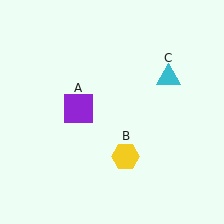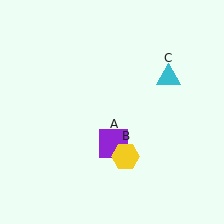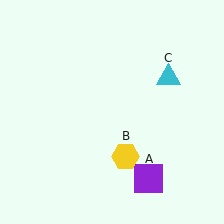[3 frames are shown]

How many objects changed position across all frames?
1 object changed position: purple square (object A).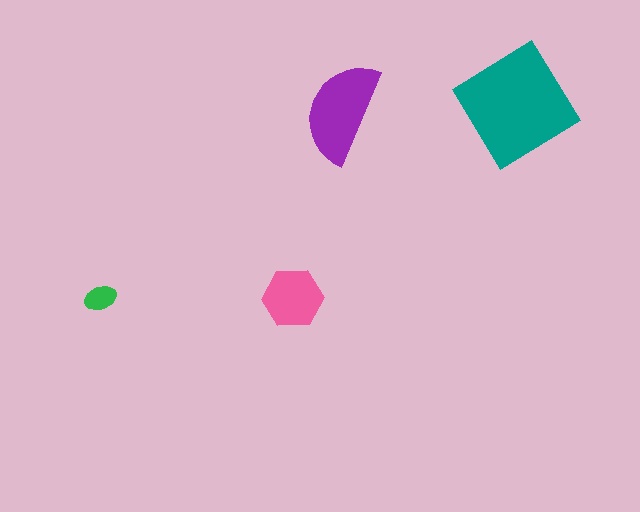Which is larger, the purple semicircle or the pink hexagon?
The purple semicircle.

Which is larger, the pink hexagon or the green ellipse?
The pink hexagon.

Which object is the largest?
The teal diamond.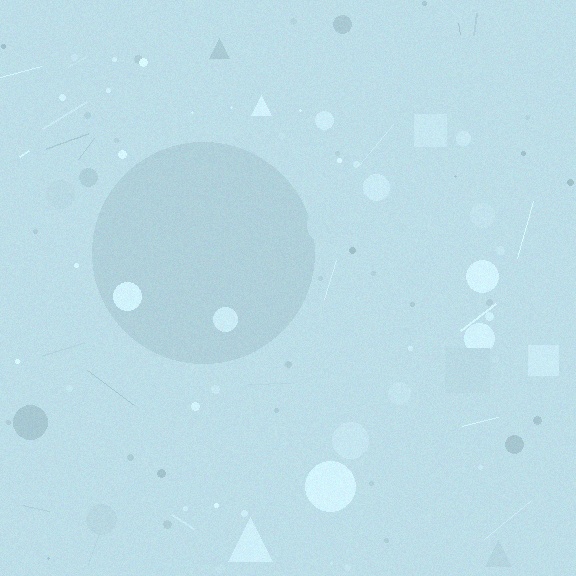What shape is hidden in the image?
A circle is hidden in the image.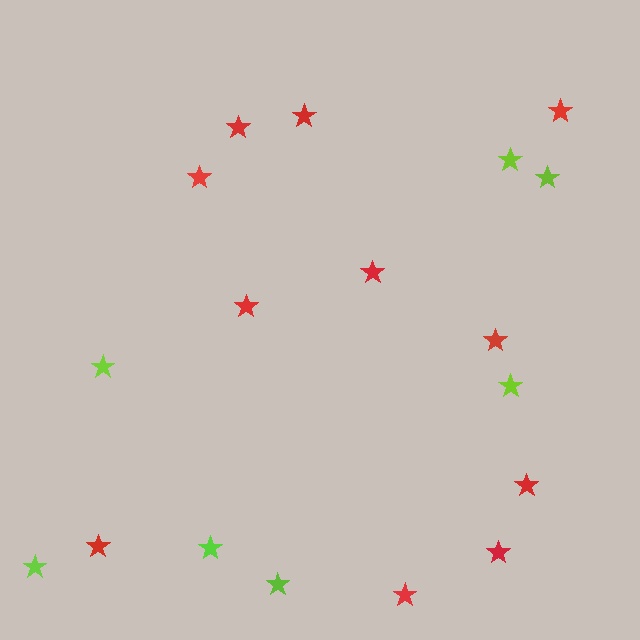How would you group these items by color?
There are 2 groups: one group of lime stars (7) and one group of red stars (11).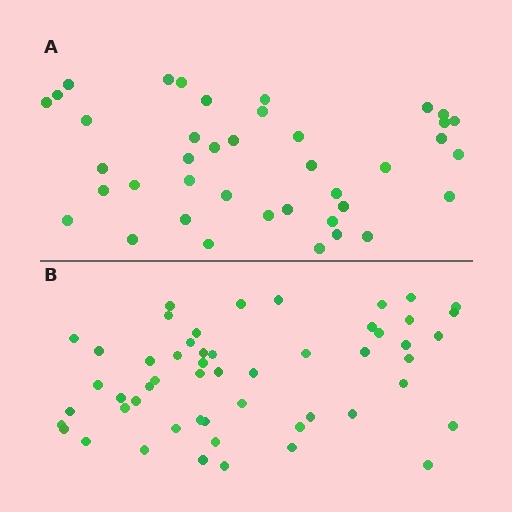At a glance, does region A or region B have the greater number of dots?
Region B (the bottom region) has more dots.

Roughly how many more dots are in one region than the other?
Region B has approximately 15 more dots than region A.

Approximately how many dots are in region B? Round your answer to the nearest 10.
About 50 dots. (The exact count is 53, which rounds to 50.)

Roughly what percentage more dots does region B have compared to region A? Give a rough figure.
About 30% more.